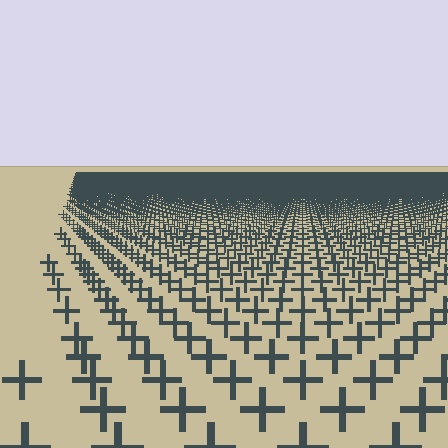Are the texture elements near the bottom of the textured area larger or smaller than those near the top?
Larger. Near the bottom, elements are closer to the viewer and appear at a bigger on-screen size.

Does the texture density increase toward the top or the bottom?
Density increases toward the top.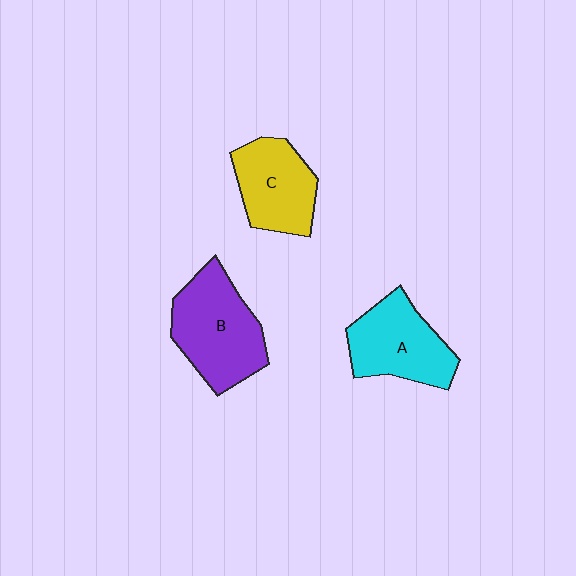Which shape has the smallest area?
Shape C (yellow).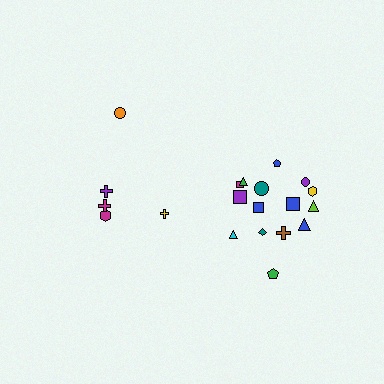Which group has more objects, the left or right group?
The right group.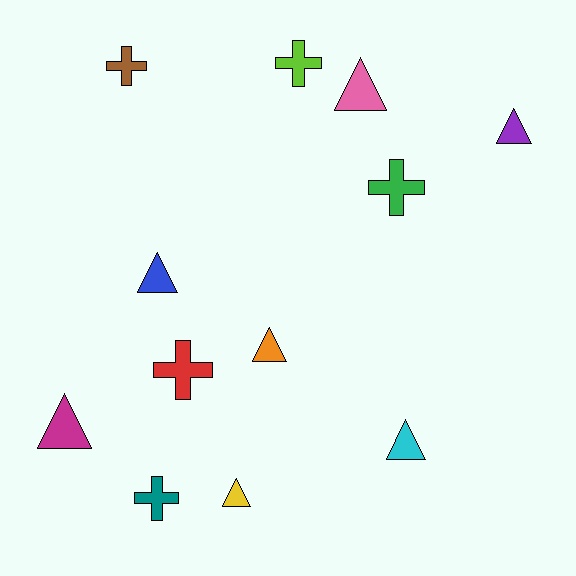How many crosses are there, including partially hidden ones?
There are 5 crosses.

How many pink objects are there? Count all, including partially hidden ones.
There is 1 pink object.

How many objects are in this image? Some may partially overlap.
There are 12 objects.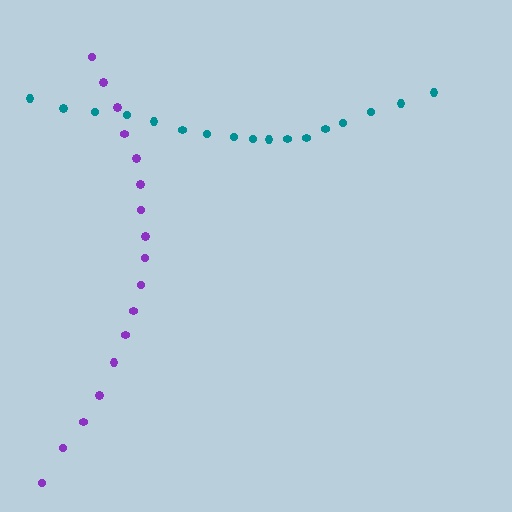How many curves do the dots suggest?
There are 2 distinct paths.